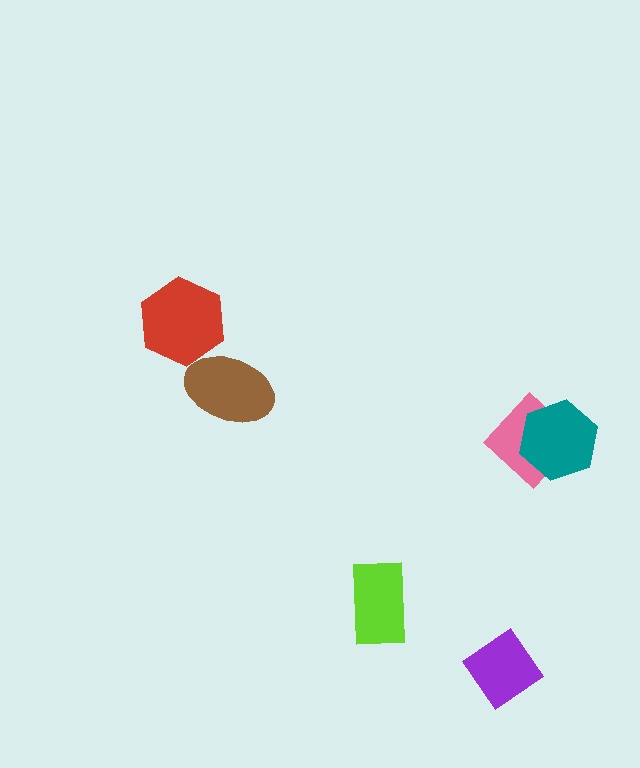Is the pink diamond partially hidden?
Yes, it is partially covered by another shape.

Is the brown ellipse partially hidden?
No, no other shape covers it.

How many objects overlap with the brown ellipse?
1 object overlaps with the brown ellipse.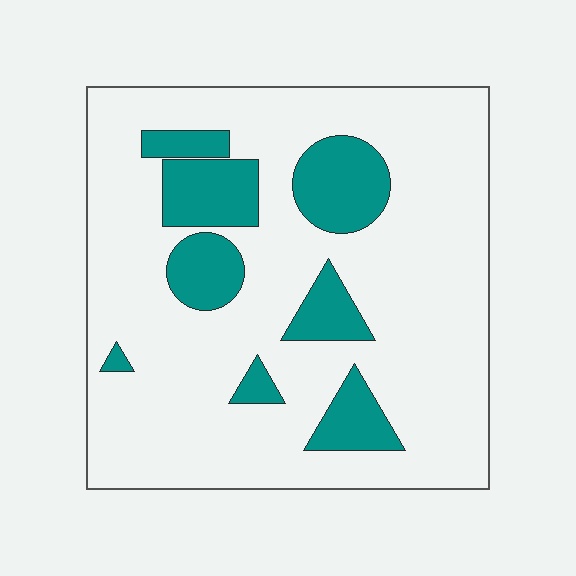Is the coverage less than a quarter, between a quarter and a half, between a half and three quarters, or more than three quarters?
Less than a quarter.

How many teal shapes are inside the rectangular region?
8.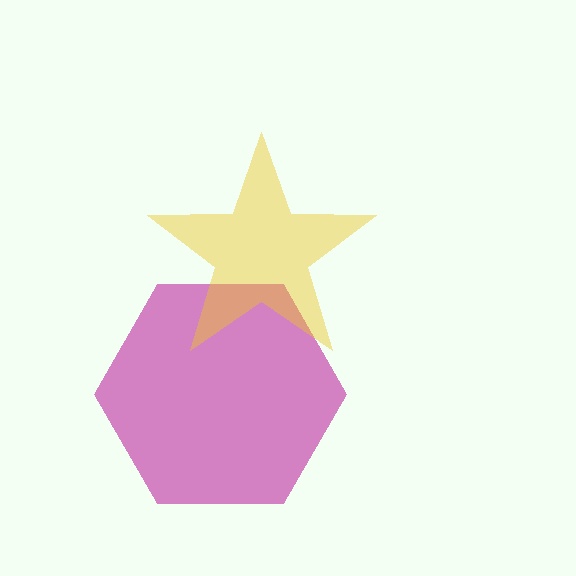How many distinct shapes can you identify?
There are 2 distinct shapes: a magenta hexagon, a yellow star.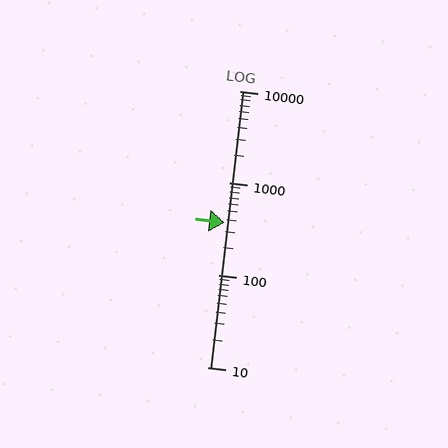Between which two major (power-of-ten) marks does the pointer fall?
The pointer is between 100 and 1000.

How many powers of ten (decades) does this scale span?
The scale spans 3 decades, from 10 to 10000.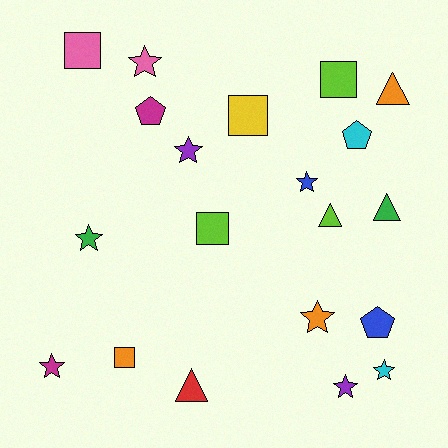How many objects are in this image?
There are 20 objects.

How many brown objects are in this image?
There are no brown objects.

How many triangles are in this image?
There are 4 triangles.